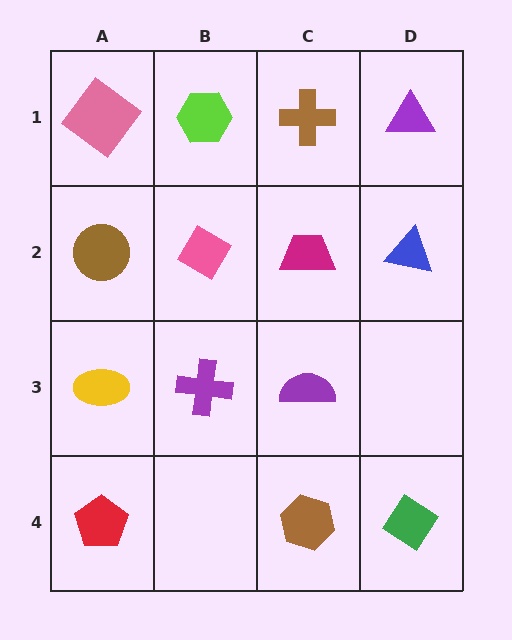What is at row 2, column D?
A blue triangle.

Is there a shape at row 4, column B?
No, that cell is empty.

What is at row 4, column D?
A green diamond.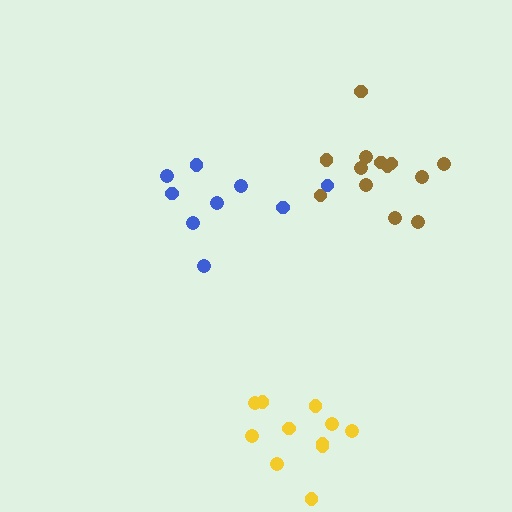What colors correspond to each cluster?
The clusters are colored: yellow, blue, brown.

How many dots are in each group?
Group 1: 11 dots, Group 2: 9 dots, Group 3: 13 dots (33 total).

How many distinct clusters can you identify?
There are 3 distinct clusters.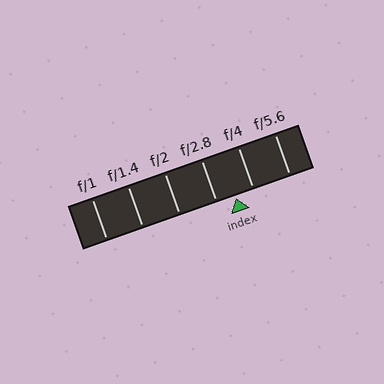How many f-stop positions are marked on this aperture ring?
There are 6 f-stop positions marked.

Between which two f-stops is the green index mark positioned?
The index mark is between f/2.8 and f/4.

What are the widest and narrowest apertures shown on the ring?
The widest aperture shown is f/1 and the narrowest is f/5.6.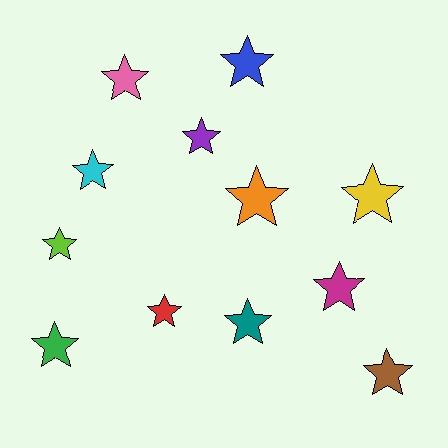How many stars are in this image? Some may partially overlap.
There are 12 stars.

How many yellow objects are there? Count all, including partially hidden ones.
There is 1 yellow object.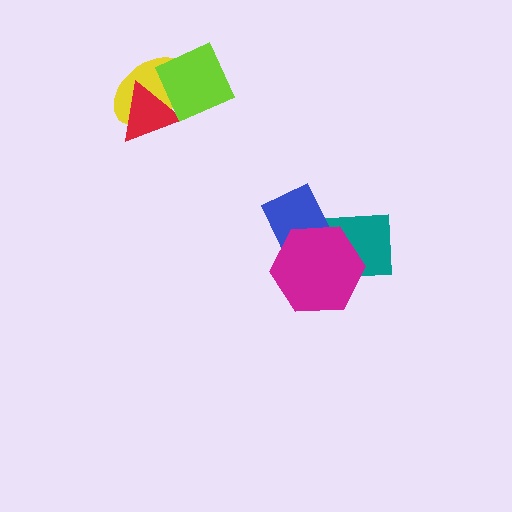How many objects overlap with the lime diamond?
2 objects overlap with the lime diamond.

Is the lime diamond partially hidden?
No, no other shape covers it.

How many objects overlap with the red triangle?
2 objects overlap with the red triangle.